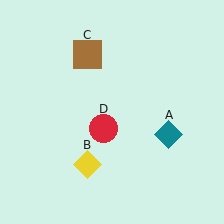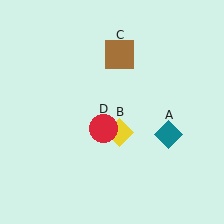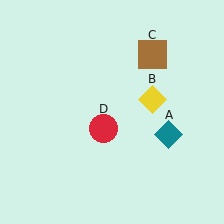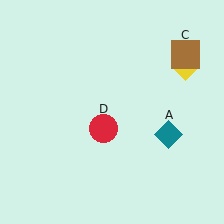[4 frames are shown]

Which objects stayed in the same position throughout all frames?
Teal diamond (object A) and red circle (object D) remained stationary.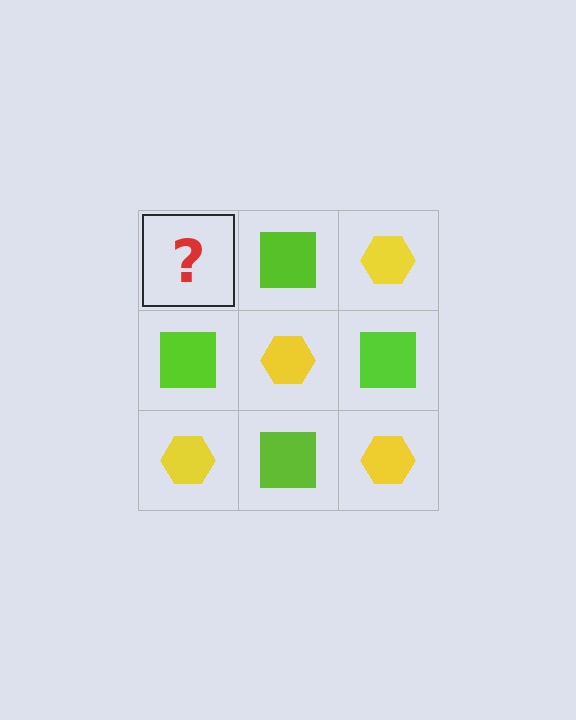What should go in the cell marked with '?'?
The missing cell should contain a yellow hexagon.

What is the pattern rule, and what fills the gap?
The rule is that it alternates yellow hexagon and lime square in a checkerboard pattern. The gap should be filled with a yellow hexagon.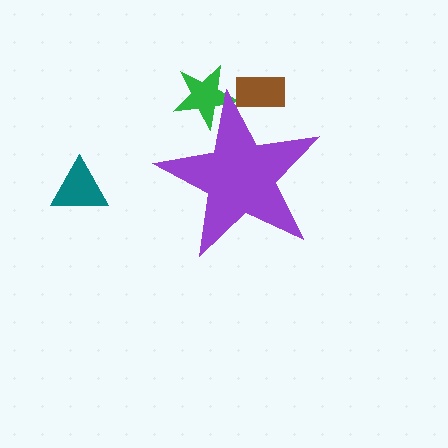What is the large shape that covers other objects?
A purple star.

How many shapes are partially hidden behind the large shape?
2 shapes are partially hidden.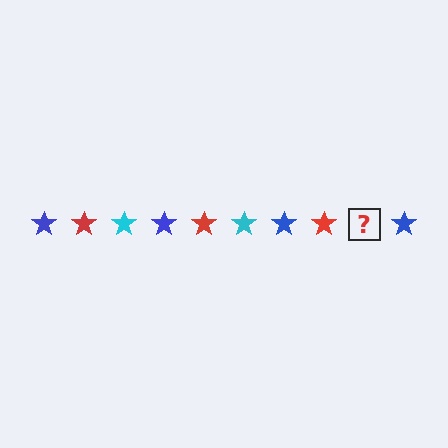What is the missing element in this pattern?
The missing element is a cyan star.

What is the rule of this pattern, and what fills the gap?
The rule is that the pattern cycles through blue, red, cyan stars. The gap should be filled with a cyan star.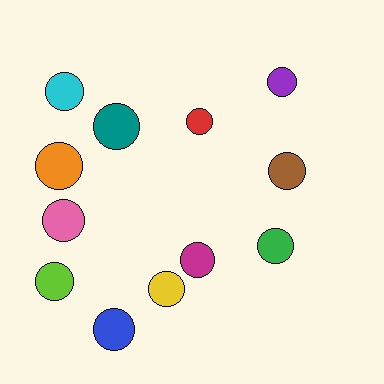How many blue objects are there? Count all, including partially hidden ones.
There is 1 blue object.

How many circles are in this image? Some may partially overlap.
There are 12 circles.